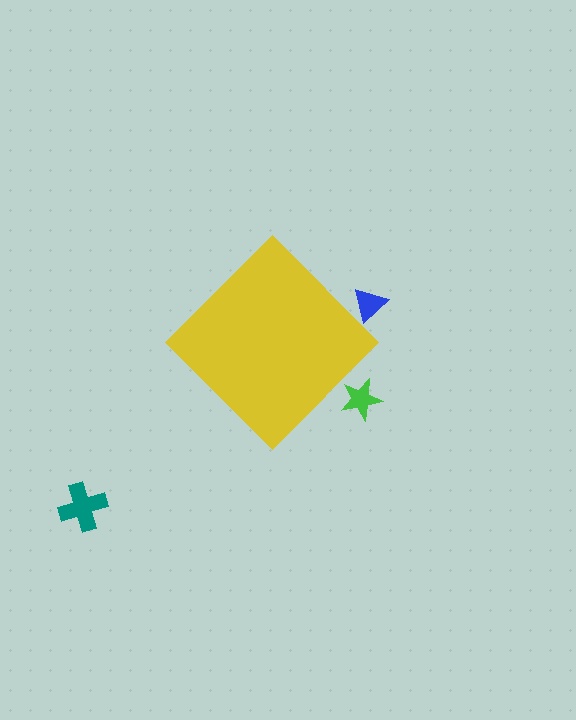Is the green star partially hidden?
Yes, the green star is partially hidden behind the yellow diamond.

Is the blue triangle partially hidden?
Yes, the blue triangle is partially hidden behind the yellow diamond.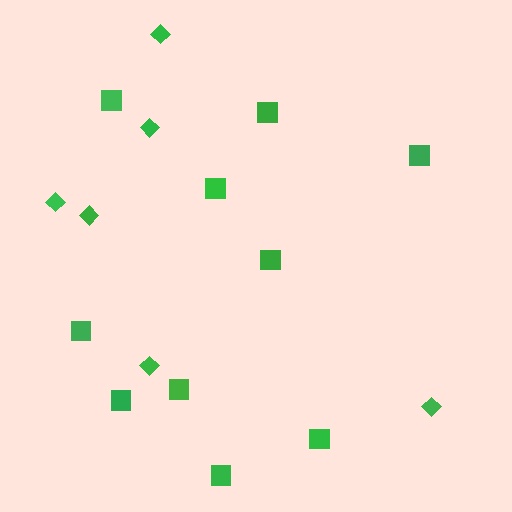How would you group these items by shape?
There are 2 groups: one group of diamonds (6) and one group of squares (10).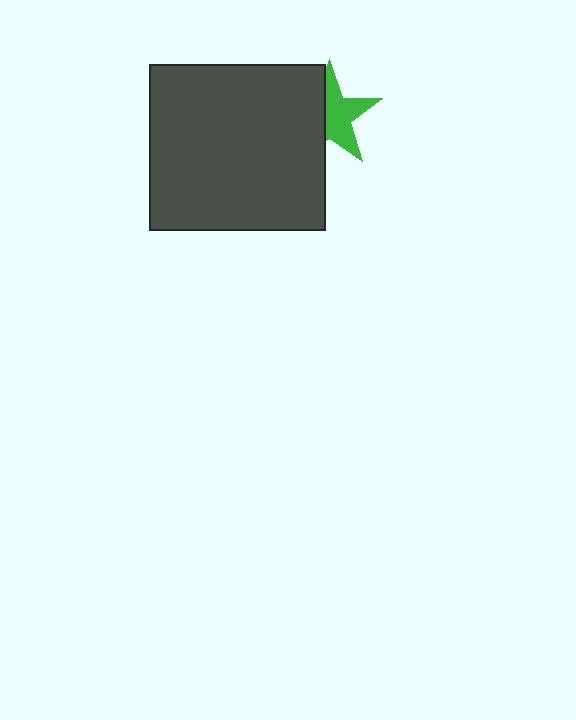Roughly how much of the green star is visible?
About half of it is visible (roughly 57%).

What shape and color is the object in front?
The object in front is a dark gray rectangle.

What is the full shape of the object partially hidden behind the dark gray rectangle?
The partially hidden object is a green star.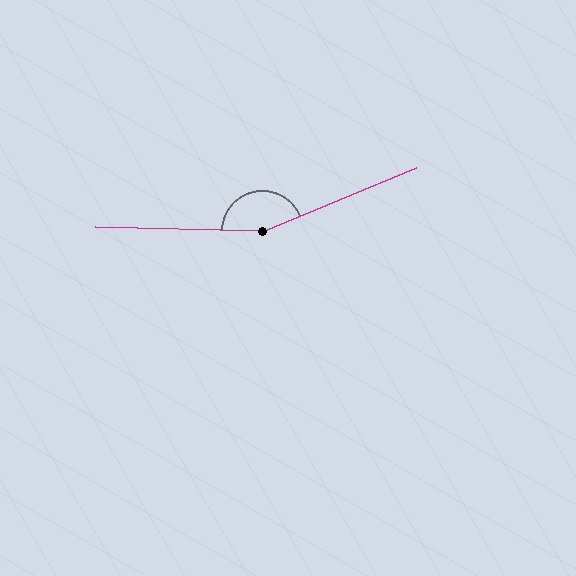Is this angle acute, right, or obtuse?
It is obtuse.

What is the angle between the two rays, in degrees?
Approximately 156 degrees.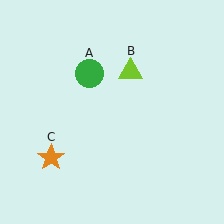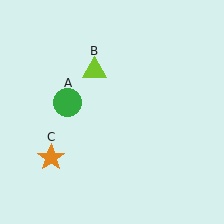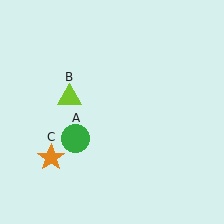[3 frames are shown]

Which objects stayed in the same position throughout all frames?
Orange star (object C) remained stationary.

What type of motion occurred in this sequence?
The green circle (object A), lime triangle (object B) rotated counterclockwise around the center of the scene.